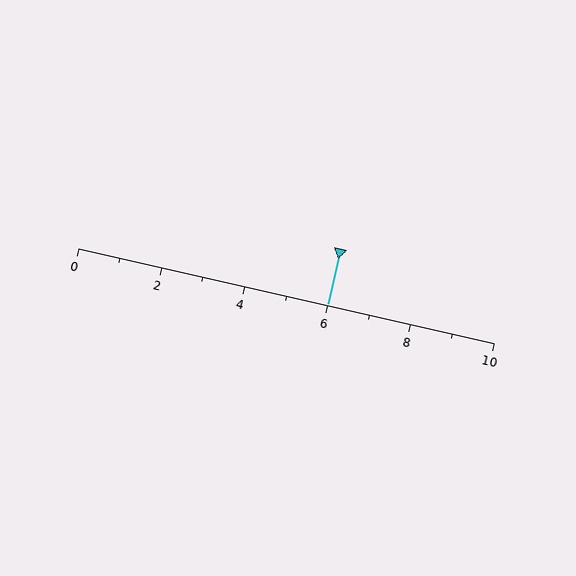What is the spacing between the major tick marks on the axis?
The major ticks are spaced 2 apart.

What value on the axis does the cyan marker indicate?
The marker indicates approximately 6.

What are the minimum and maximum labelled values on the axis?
The axis runs from 0 to 10.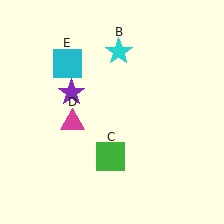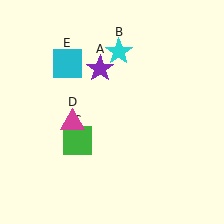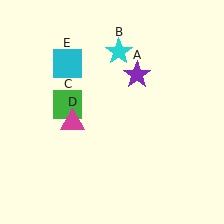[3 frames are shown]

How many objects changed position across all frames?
2 objects changed position: purple star (object A), green square (object C).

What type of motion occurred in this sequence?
The purple star (object A), green square (object C) rotated clockwise around the center of the scene.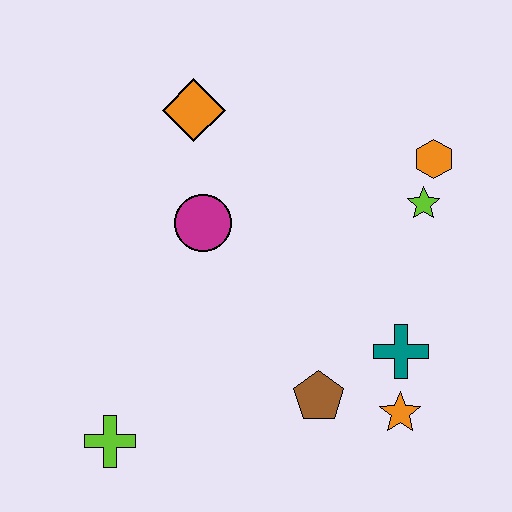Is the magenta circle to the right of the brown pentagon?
No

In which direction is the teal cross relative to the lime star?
The teal cross is below the lime star.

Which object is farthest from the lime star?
The lime cross is farthest from the lime star.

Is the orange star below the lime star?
Yes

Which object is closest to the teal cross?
The orange star is closest to the teal cross.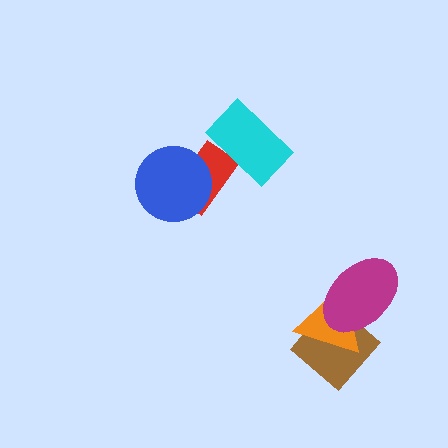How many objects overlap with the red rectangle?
2 objects overlap with the red rectangle.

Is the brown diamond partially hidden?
Yes, it is partially covered by another shape.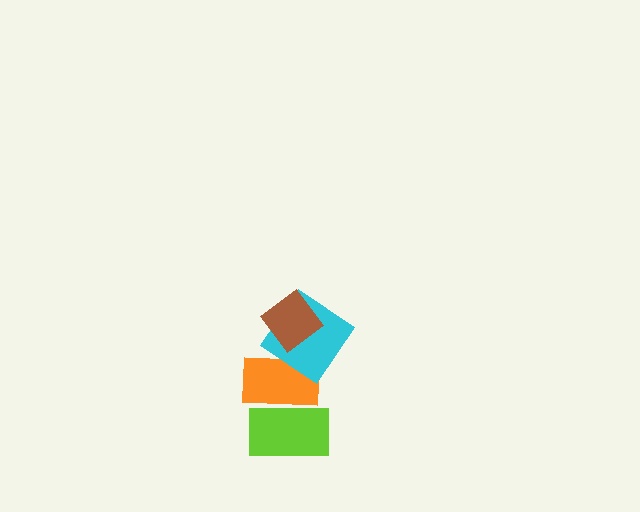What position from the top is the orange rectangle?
The orange rectangle is 3rd from the top.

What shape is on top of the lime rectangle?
The orange rectangle is on top of the lime rectangle.